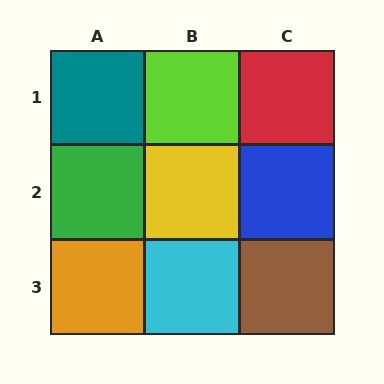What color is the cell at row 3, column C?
Brown.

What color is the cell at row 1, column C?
Red.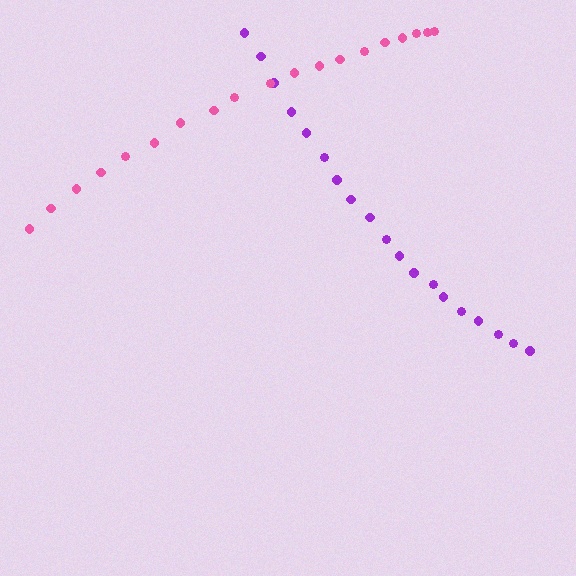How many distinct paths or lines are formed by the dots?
There are 2 distinct paths.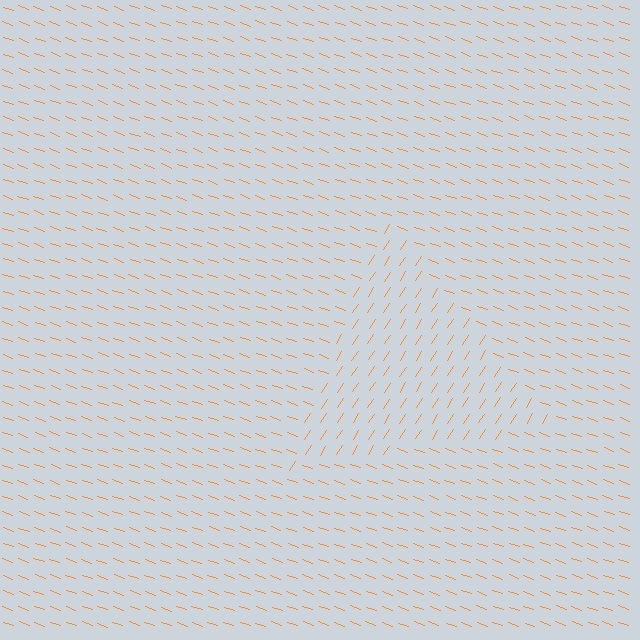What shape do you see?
I see a triangle.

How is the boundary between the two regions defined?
The boundary is defined purely by a change in line orientation (approximately 76 degrees difference). All lines are the same color and thickness.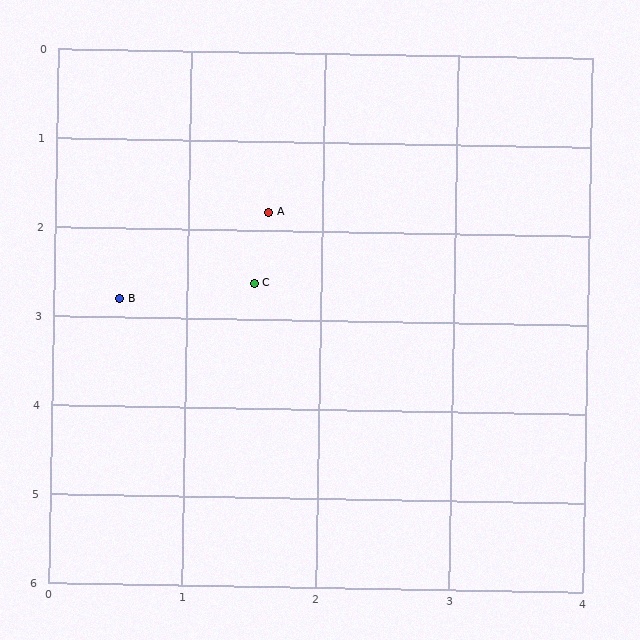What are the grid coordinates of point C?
Point C is at approximately (1.5, 2.6).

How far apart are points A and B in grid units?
Points A and B are about 1.5 grid units apart.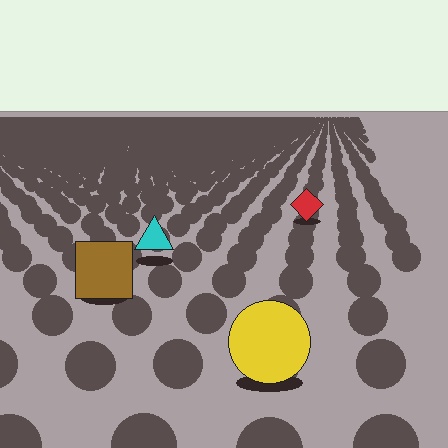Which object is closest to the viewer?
The yellow circle is closest. The texture marks near it are larger and more spread out.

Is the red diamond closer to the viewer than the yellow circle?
No. The yellow circle is closer — you can tell from the texture gradient: the ground texture is coarser near it.